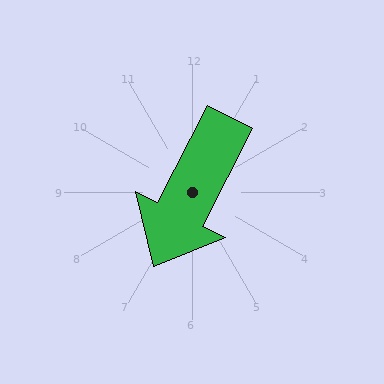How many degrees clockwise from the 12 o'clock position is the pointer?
Approximately 207 degrees.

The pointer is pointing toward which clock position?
Roughly 7 o'clock.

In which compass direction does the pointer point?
Southwest.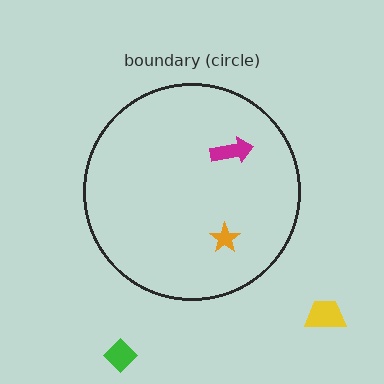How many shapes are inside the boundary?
2 inside, 2 outside.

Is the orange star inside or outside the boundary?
Inside.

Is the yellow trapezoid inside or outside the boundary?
Outside.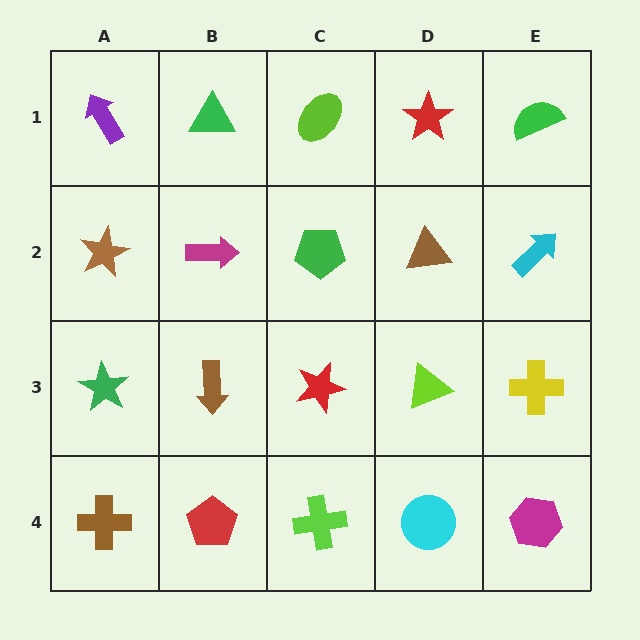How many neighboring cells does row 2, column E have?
3.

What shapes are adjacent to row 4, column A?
A green star (row 3, column A), a red pentagon (row 4, column B).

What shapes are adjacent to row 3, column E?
A cyan arrow (row 2, column E), a magenta hexagon (row 4, column E), a lime triangle (row 3, column D).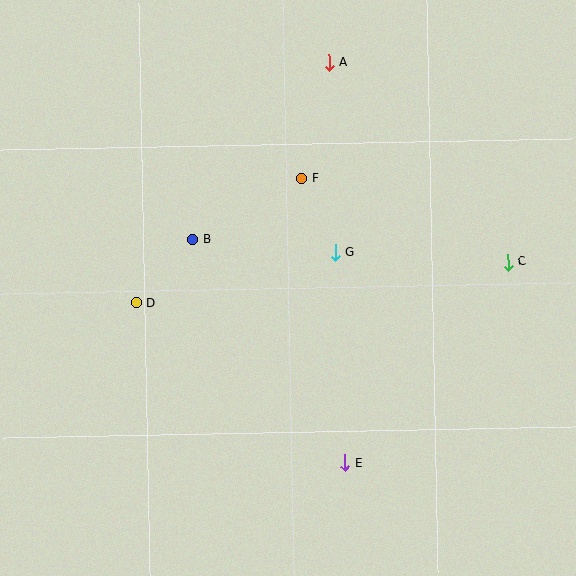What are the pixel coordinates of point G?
Point G is at (336, 253).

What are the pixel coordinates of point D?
Point D is at (137, 303).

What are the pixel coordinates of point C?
Point C is at (508, 262).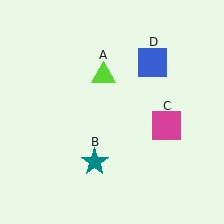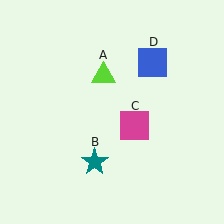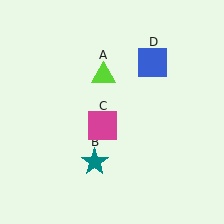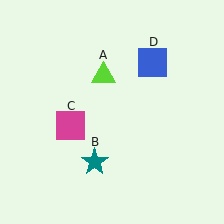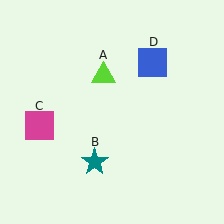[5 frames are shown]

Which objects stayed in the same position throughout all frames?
Lime triangle (object A) and teal star (object B) and blue square (object D) remained stationary.